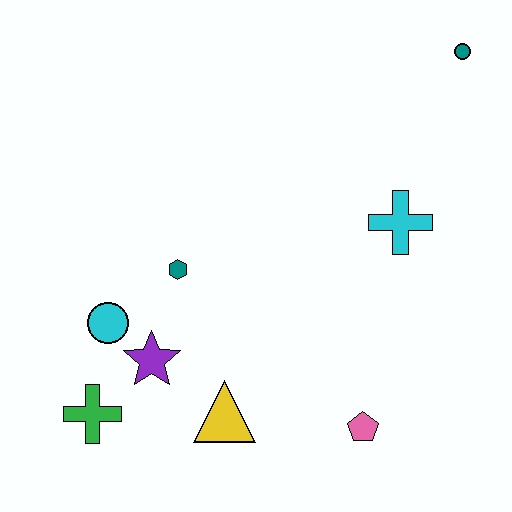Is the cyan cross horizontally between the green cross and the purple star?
No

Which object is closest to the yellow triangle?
The purple star is closest to the yellow triangle.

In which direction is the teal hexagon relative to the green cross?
The teal hexagon is above the green cross.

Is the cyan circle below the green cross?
No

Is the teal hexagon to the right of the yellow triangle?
No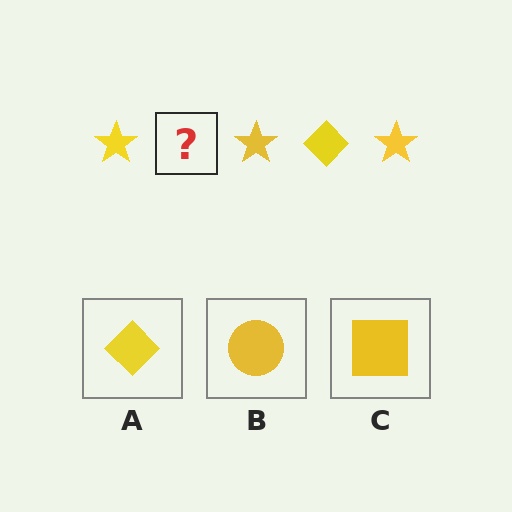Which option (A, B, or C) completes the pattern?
A.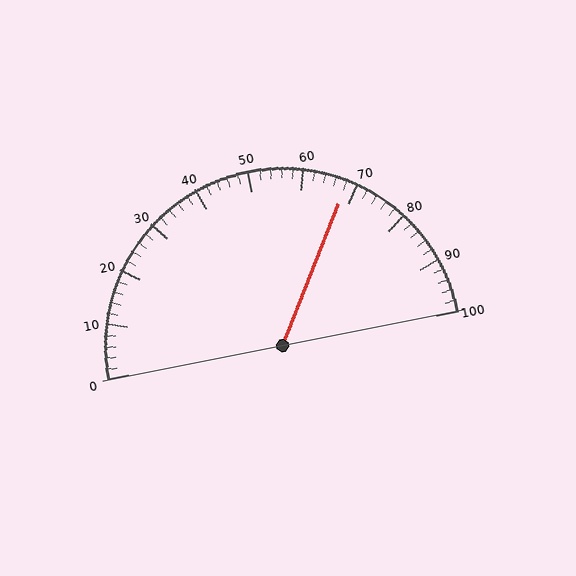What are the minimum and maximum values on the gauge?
The gauge ranges from 0 to 100.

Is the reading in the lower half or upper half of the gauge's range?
The reading is in the upper half of the range (0 to 100).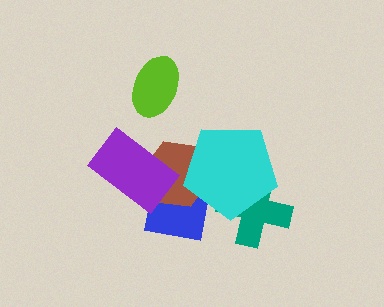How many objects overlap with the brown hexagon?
3 objects overlap with the brown hexagon.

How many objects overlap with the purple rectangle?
2 objects overlap with the purple rectangle.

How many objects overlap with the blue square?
3 objects overlap with the blue square.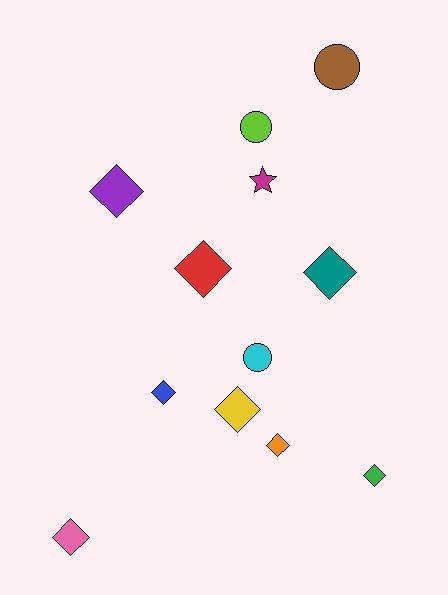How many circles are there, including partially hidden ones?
There are 3 circles.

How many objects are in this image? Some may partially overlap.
There are 12 objects.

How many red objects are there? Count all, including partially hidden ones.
There is 1 red object.